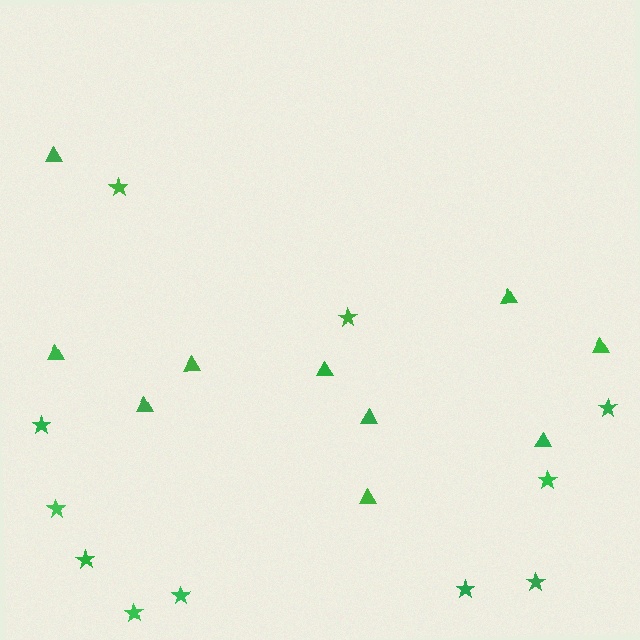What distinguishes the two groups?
There are 2 groups: one group of stars (11) and one group of triangles (10).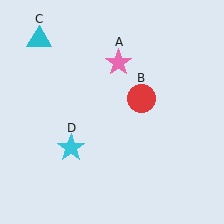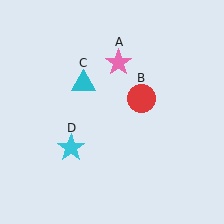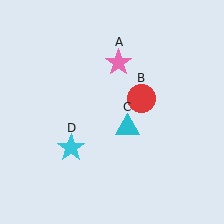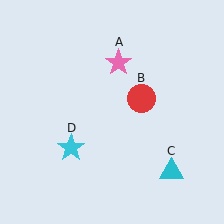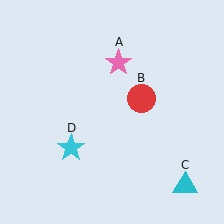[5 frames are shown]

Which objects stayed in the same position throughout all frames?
Pink star (object A) and red circle (object B) and cyan star (object D) remained stationary.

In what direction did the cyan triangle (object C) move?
The cyan triangle (object C) moved down and to the right.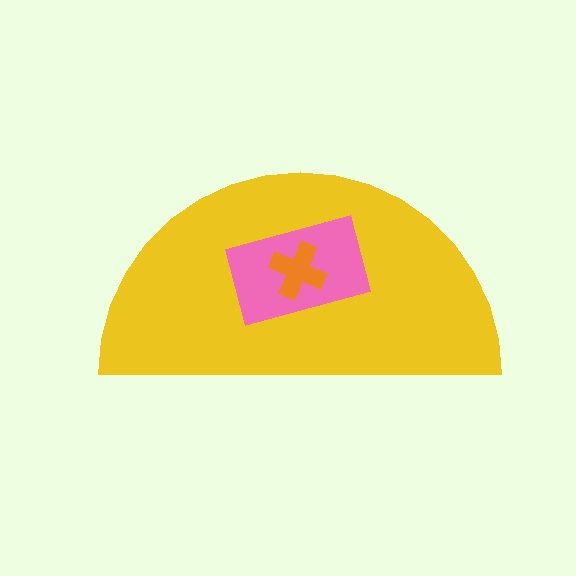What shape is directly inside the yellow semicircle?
The pink rectangle.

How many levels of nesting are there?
3.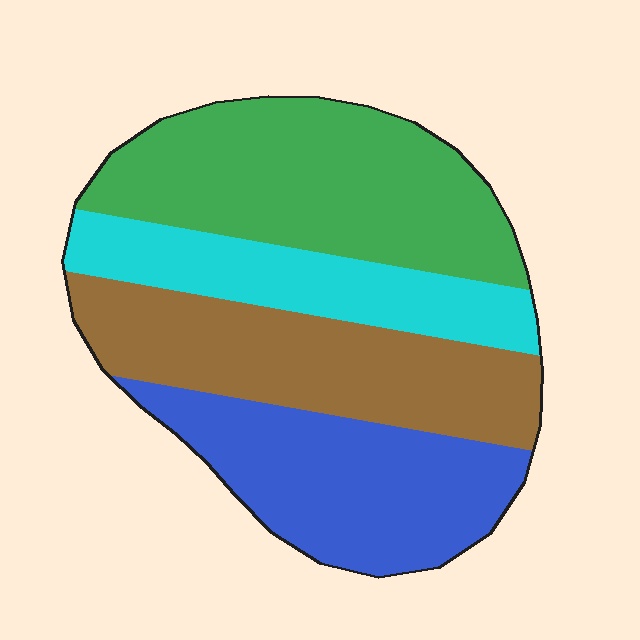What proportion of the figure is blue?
Blue takes up about one quarter (1/4) of the figure.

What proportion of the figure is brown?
Brown covers roughly 25% of the figure.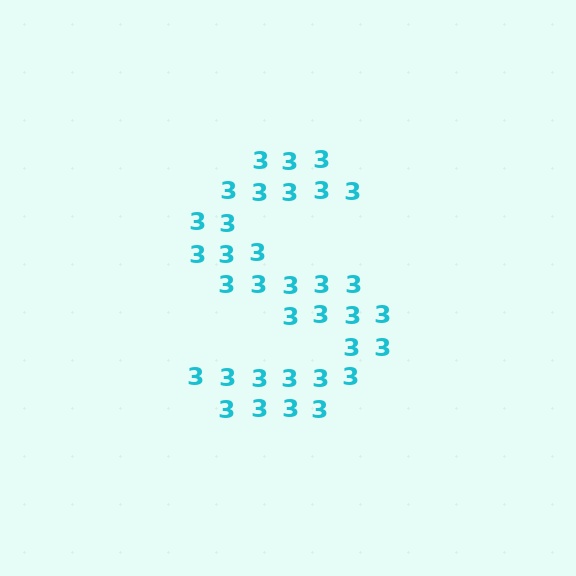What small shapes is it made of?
It is made of small digit 3's.